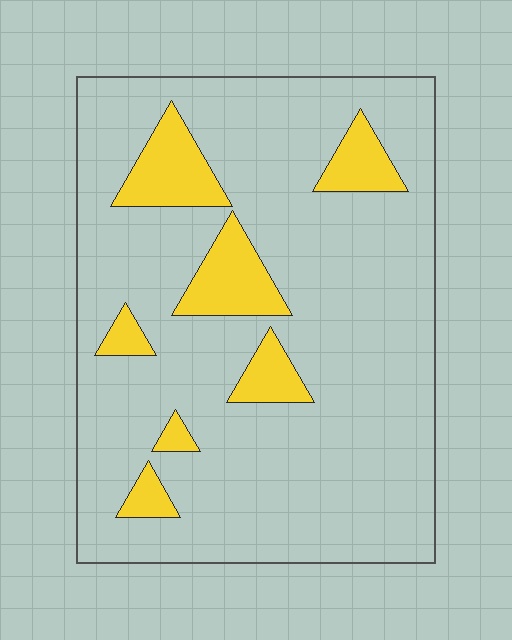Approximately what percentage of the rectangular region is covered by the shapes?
Approximately 15%.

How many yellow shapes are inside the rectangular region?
7.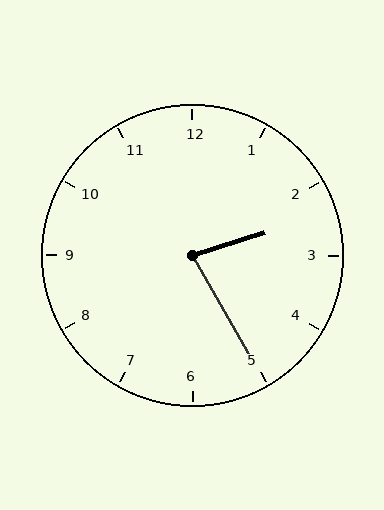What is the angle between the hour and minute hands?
Approximately 78 degrees.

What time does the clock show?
2:25.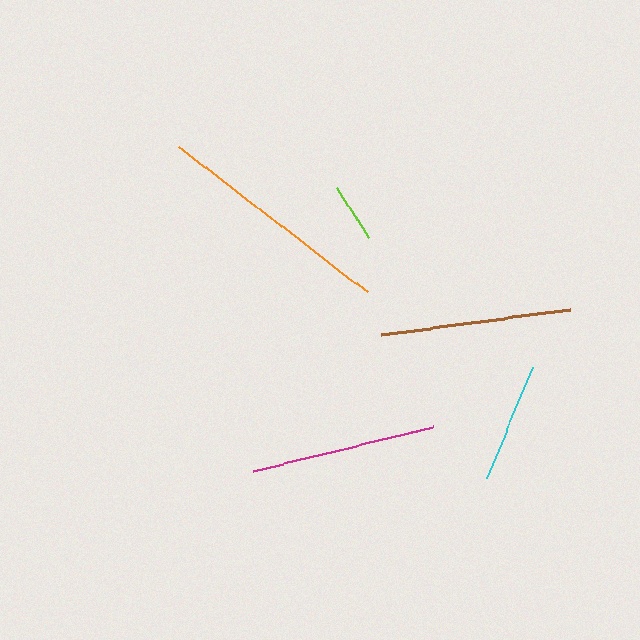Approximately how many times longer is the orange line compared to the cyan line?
The orange line is approximately 2.0 times the length of the cyan line.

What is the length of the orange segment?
The orange segment is approximately 238 pixels long.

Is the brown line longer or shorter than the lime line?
The brown line is longer than the lime line.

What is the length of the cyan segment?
The cyan segment is approximately 119 pixels long.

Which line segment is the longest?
The orange line is the longest at approximately 238 pixels.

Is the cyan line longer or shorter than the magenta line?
The magenta line is longer than the cyan line.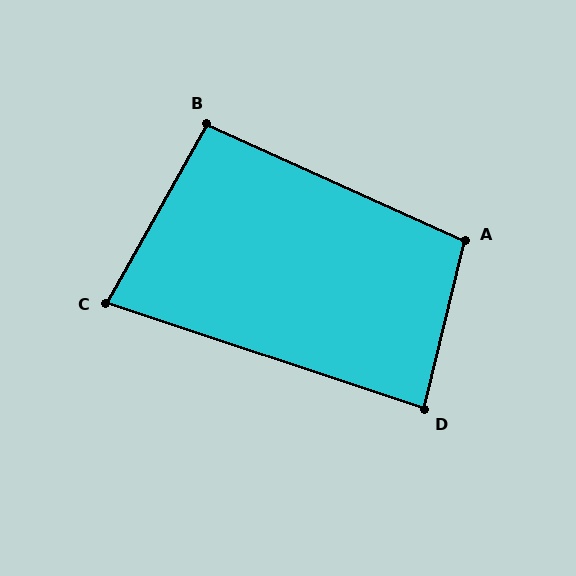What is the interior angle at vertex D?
Approximately 85 degrees (acute).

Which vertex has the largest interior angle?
A, at approximately 101 degrees.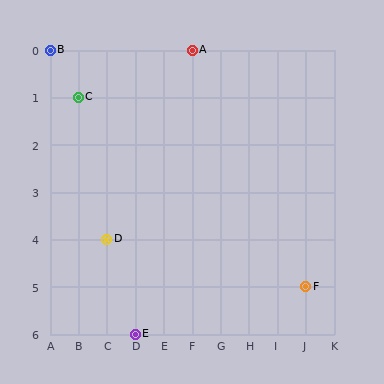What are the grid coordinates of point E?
Point E is at grid coordinates (D, 6).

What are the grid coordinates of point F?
Point F is at grid coordinates (J, 5).